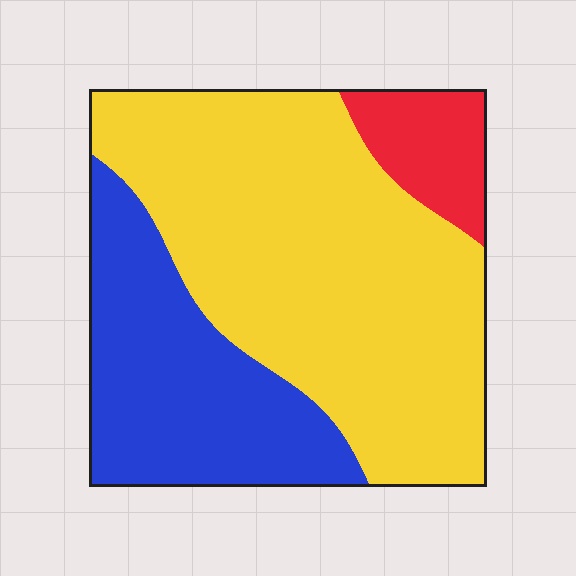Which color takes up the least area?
Red, at roughly 10%.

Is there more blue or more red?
Blue.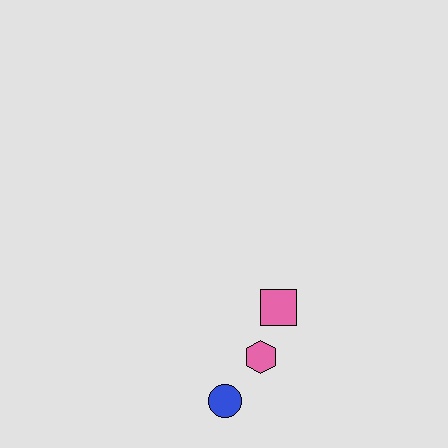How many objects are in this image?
There are 3 objects.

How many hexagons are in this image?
There is 1 hexagon.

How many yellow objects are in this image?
There are no yellow objects.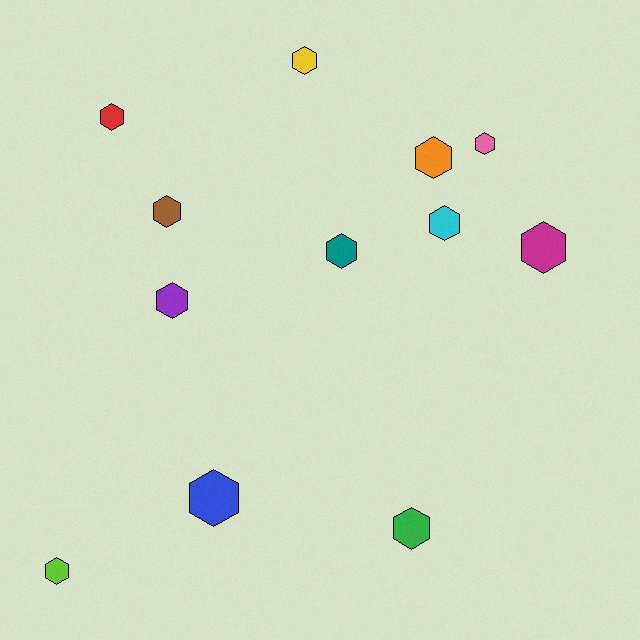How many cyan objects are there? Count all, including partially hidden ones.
There is 1 cyan object.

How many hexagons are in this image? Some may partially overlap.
There are 12 hexagons.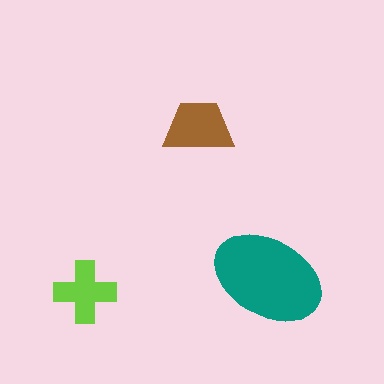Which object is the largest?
The teal ellipse.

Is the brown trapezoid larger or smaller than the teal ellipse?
Smaller.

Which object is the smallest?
The lime cross.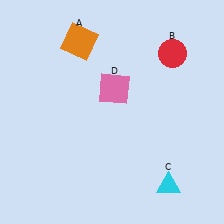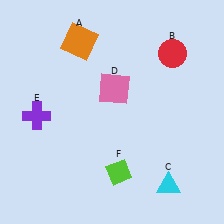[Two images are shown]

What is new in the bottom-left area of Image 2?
A purple cross (E) was added in the bottom-left area of Image 2.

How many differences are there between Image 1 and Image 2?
There are 2 differences between the two images.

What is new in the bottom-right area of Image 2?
A lime diamond (F) was added in the bottom-right area of Image 2.